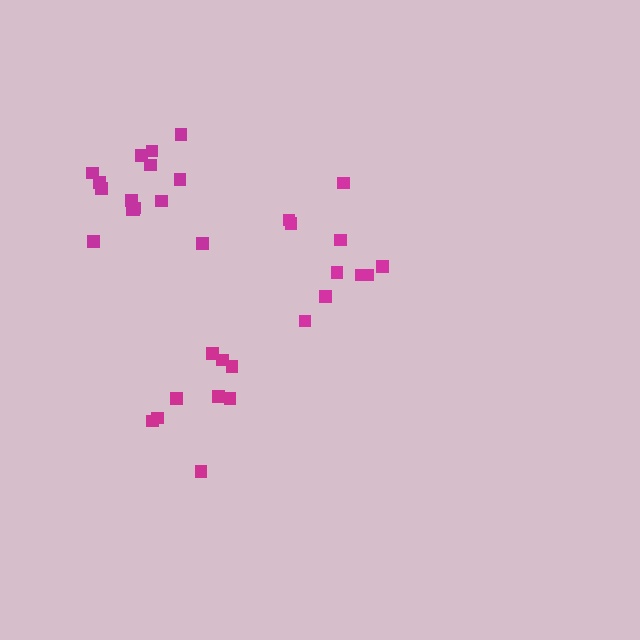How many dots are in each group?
Group 1: 9 dots, Group 2: 15 dots, Group 3: 10 dots (34 total).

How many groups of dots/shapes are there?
There are 3 groups.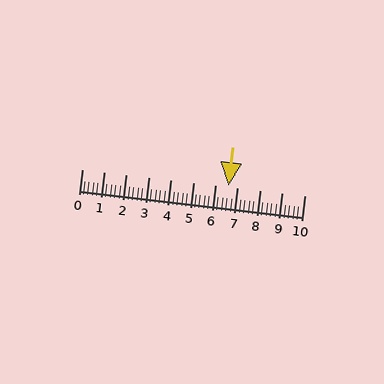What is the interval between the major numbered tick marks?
The major tick marks are spaced 1 units apart.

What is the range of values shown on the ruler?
The ruler shows values from 0 to 10.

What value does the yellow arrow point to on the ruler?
The yellow arrow points to approximately 6.6.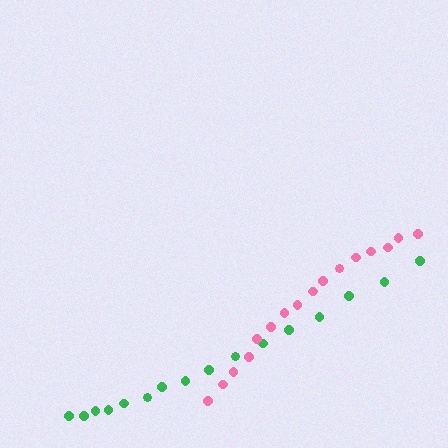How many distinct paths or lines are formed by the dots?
There are 2 distinct paths.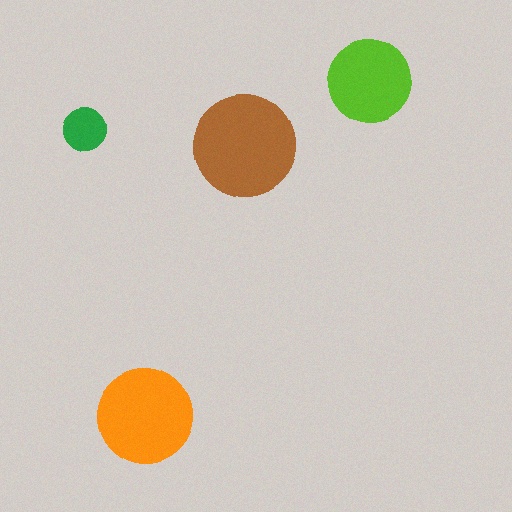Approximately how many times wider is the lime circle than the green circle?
About 2 times wider.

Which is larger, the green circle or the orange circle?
The orange one.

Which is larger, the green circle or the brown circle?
The brown one.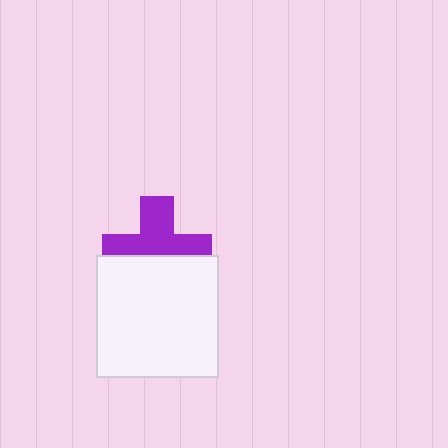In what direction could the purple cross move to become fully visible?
The purple cross could move up. That would shift it out from behind the white square entirely.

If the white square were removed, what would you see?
You would see the complete purple cross.